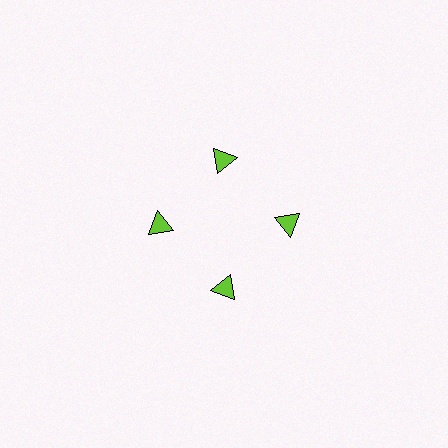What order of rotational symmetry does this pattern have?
This pattern has 4-fold rotational symmetry.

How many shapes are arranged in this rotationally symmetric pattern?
There are 4 shapes, arranged in 4 groups of 1.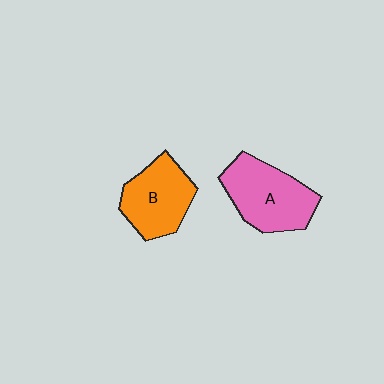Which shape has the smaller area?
Shape B (orange).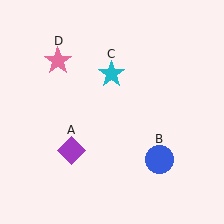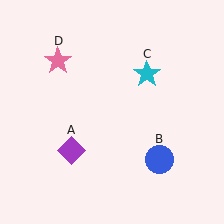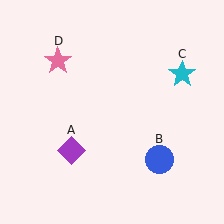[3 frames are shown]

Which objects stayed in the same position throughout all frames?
Purple diamond (object A) and blue circle (object B) and pink star (object D) remained stationary.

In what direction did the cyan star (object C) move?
The cyan star (object C) moved right.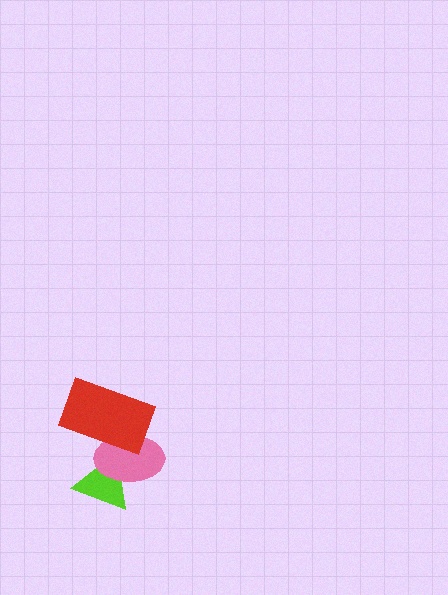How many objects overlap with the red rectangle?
2 objects overlap with the red rectangle.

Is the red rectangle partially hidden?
No, no other shape covers it.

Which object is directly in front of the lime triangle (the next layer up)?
The pink ellipse is directly in front of the lime triangle.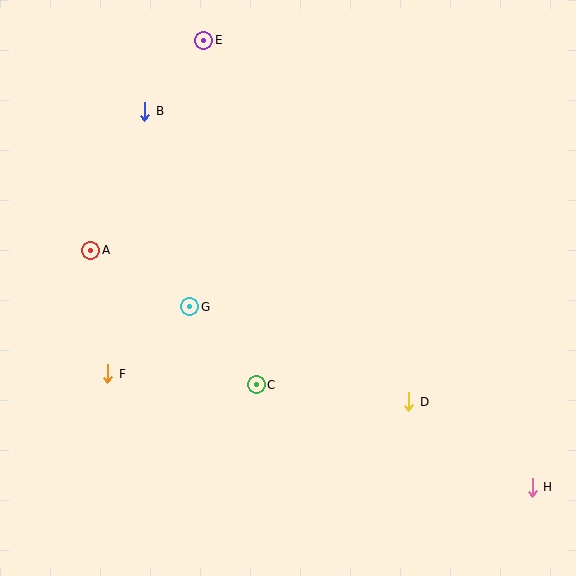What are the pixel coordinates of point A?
Point A is at (91, 250).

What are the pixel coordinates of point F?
Point F is at (108, 374).